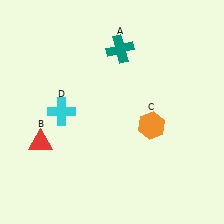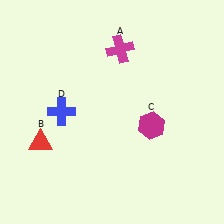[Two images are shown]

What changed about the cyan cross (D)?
In Image 1, D is cyan. In Image 2, it changed to blue.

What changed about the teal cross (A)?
In Image 1, A is teal. In Image 2, it changed to magenta.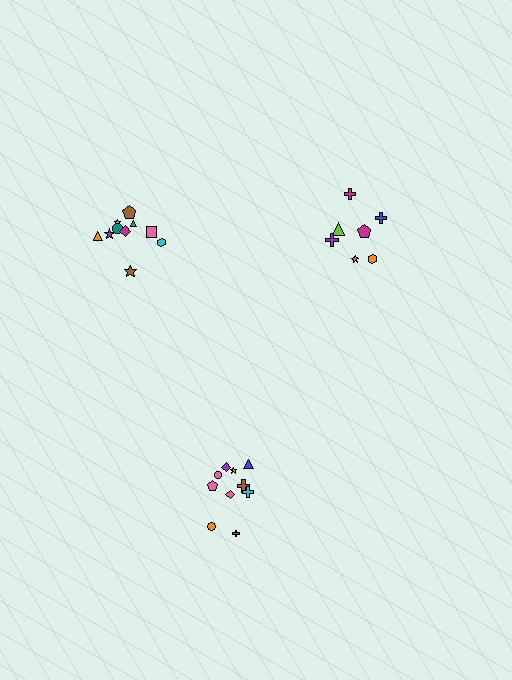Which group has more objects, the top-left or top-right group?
The top-left group.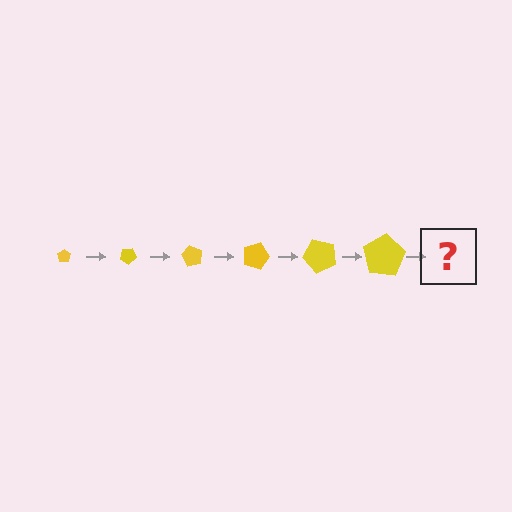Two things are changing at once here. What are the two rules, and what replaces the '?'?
The two rules are that the pentagon grows larger each step and it rotates 30 degrees each step. The '?' should be a pentagon, larger than the previous one and rotated 180 degrees from the start.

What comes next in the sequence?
The next element should be a pentagon, larger than the previous one and rotated 180 degrees from the start.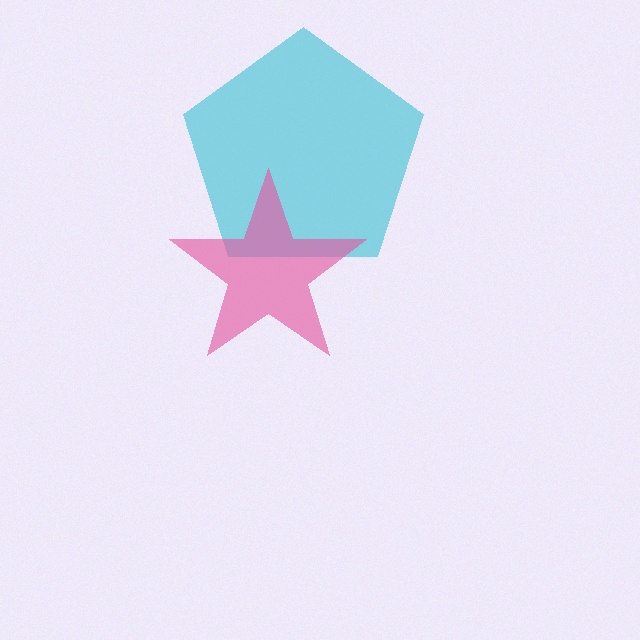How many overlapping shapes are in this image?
There are 2 overlapping shapes in the image.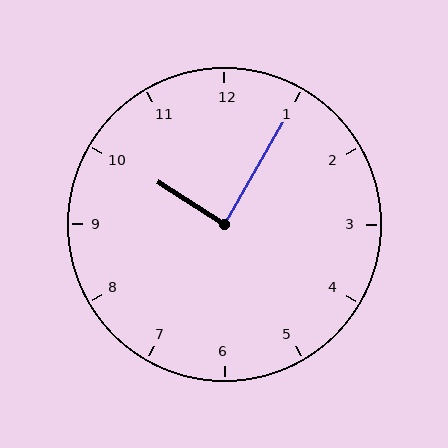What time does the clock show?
10:05.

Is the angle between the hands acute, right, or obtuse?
It is right.